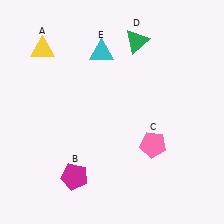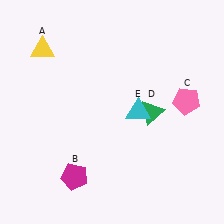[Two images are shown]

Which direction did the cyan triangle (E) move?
The cyan triangle (E) moved down.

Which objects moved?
The objects that moved are: the pink pentagon (C), the green triangle (D), the cyan triangle (E).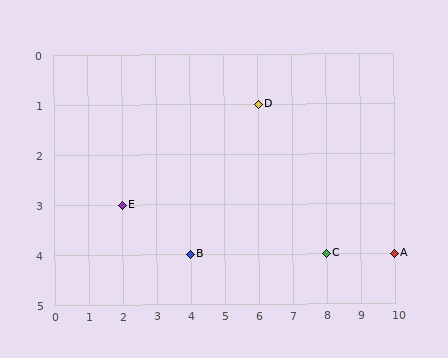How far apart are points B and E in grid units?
Points B and E are 2 columns and 1 row apart (about 2.2 grid units diagonally).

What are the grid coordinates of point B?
Point B is at grid coordinates (4, 4).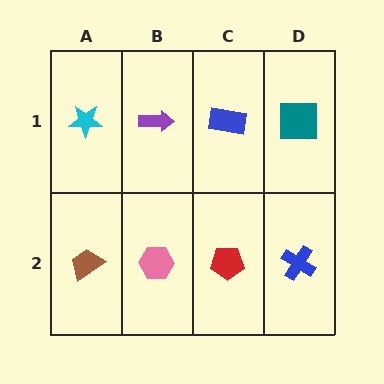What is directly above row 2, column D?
A teal square.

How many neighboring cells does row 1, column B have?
3.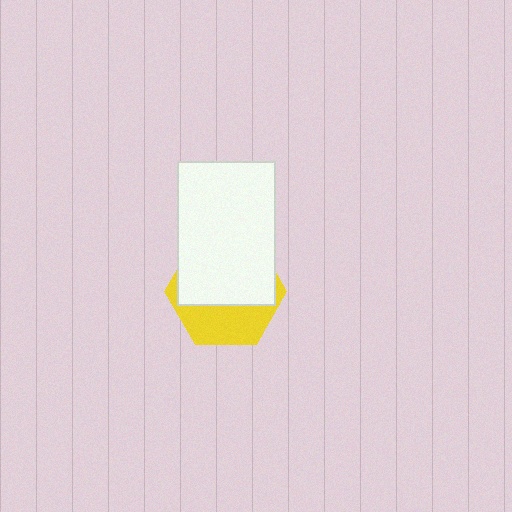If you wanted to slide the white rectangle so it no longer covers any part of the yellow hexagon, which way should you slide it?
Slide it up — that is the most direct way to separate the two shapes.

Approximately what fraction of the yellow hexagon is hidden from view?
Roughly 61% of the yellow hexagon is hidden behind the white rectangle.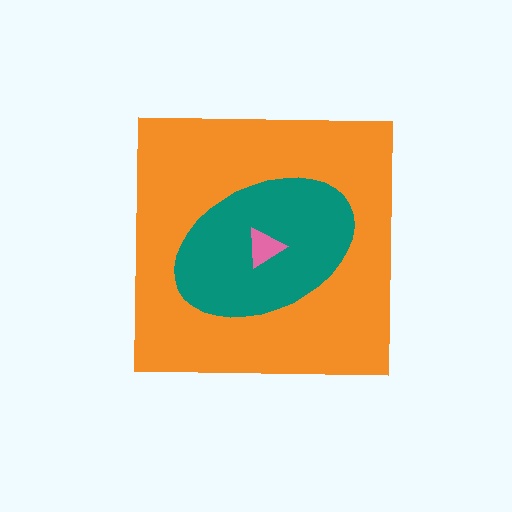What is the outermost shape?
The orange square.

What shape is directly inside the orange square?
The teal ellipse.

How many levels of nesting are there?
3.